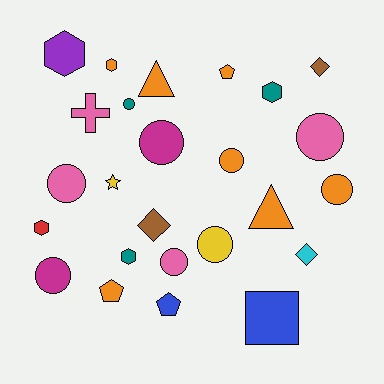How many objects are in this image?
There are 25 objects.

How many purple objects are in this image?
There is 1 purple object.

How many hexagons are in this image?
There are 5 hexagons.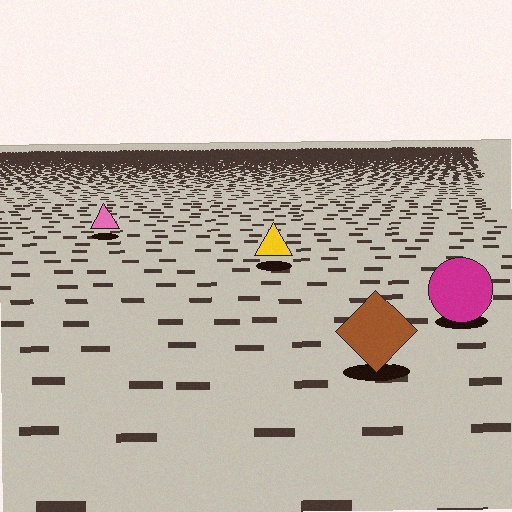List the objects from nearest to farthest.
From nearest to farthest: the brown diamond, the magenta circle, the yellow triangle, the pink triangle.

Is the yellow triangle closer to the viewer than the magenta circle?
No. The magenta circle is closer — you can tell from the texture gradient: the ground texture is coarser near it.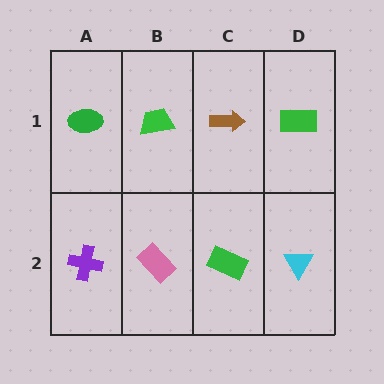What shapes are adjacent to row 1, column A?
A purple cross (row 2, column A), a green trapezoid (row 1, column B).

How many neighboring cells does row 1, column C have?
3.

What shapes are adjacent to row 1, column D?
A cyan triangle (row 2, column D), a brown arrow (row 1, column C).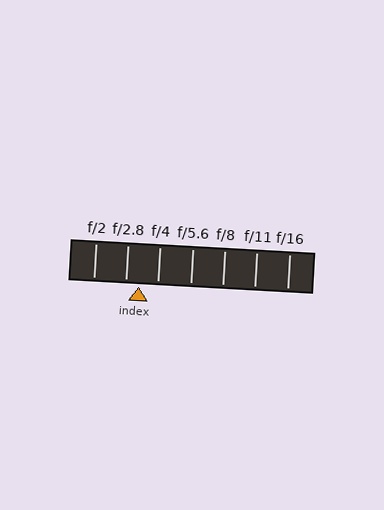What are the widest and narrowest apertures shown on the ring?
The widest aperture shown is f/2 and the narrowest is f/16.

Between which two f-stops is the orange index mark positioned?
The index mark is between f/2.8 and f/4.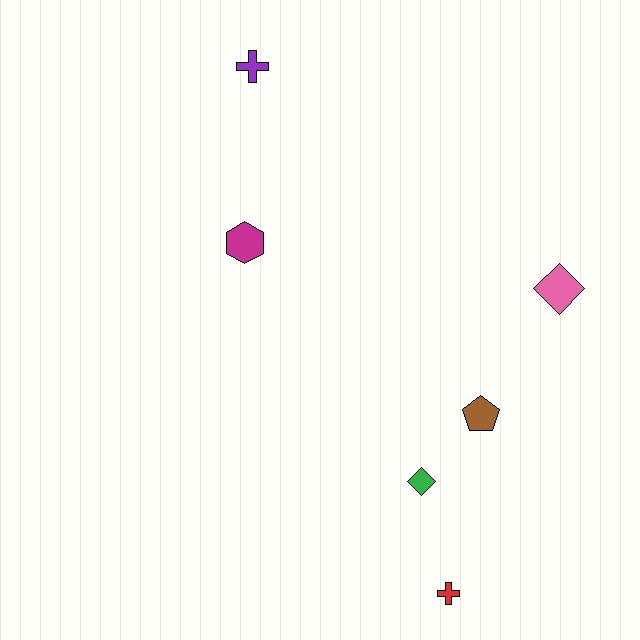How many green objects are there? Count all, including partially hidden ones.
There is 1 green object.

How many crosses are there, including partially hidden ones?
There are 2 crosses.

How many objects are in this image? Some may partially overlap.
There are 6 objects.